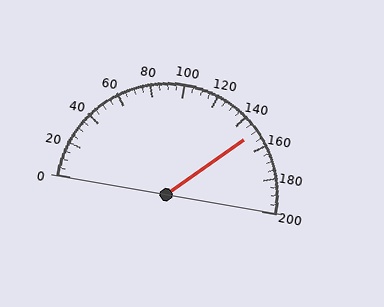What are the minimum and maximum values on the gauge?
The gauge ranges from 0 to 200.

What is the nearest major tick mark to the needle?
The nearest major tick mark is 160.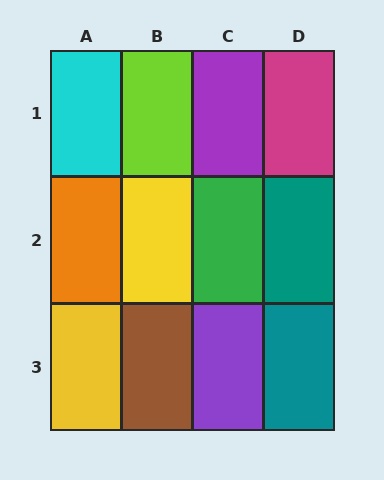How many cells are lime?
1 cell is lime.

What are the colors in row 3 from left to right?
Yellow, brown, purple, teal.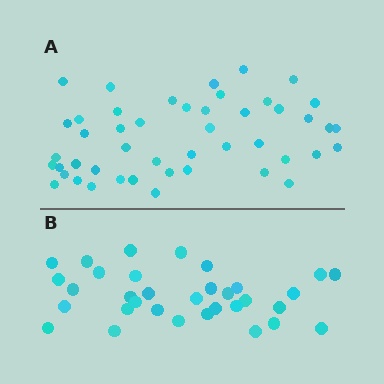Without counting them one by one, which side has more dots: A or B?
Region A (the top region) has more dots.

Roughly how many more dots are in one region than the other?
Region A has approximately 15 more dots than region B.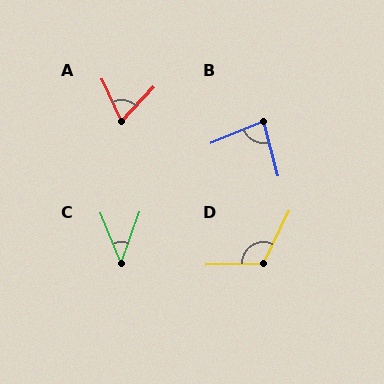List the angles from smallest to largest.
C (42°), A (68°), B (83°), D (117°).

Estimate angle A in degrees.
Approximately 68 degrees.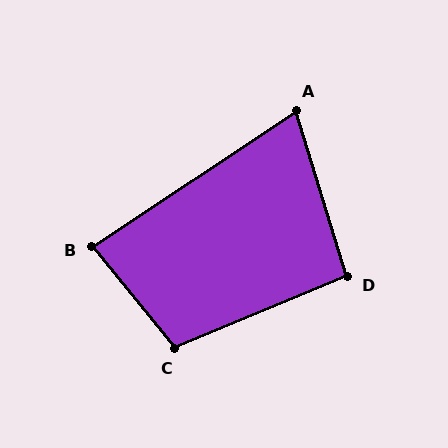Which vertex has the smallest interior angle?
A, at approximately 73 degrees.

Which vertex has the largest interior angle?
C, at approximately 107 degrees.